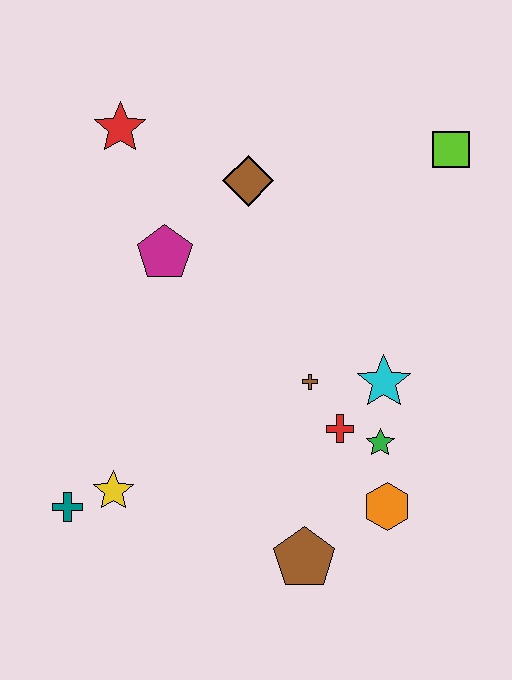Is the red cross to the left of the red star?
No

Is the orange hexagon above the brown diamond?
No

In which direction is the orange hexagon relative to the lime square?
The orange hexagon is below the lime square.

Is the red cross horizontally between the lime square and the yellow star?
Yes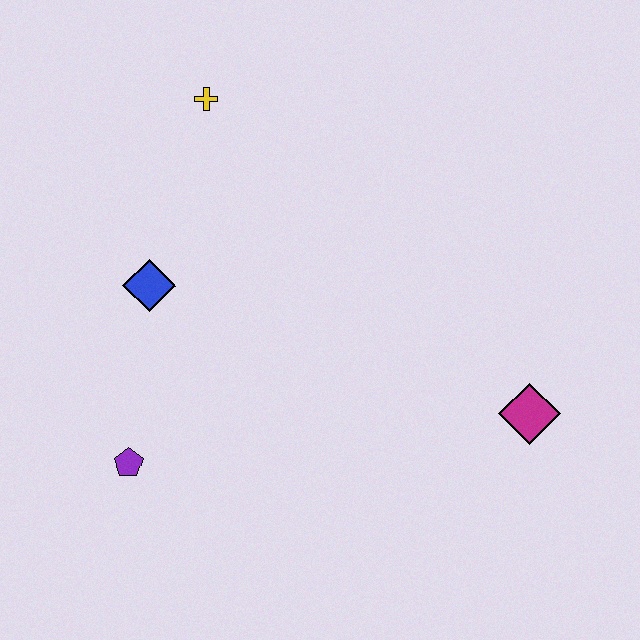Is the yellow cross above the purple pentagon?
Yes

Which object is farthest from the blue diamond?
The magenta diamond is farthest from the blue diamond.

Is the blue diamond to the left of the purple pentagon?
No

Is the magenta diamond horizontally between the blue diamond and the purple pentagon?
No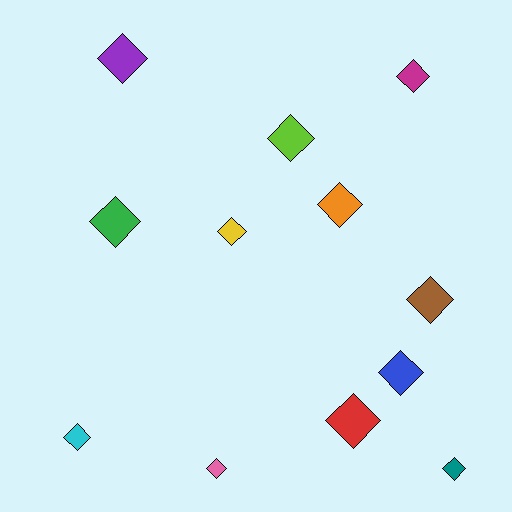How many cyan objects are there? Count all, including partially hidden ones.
There is 1 cyan object.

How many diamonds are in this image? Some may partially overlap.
There are 12 diamonds.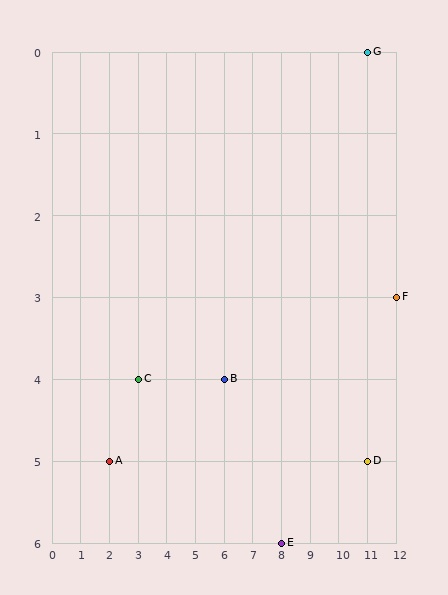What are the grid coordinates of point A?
Point A is at grid coordinates (2, 5).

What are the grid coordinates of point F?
Point F is at grid coordinates (12, 3).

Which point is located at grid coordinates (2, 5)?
Point A is at (2, 5).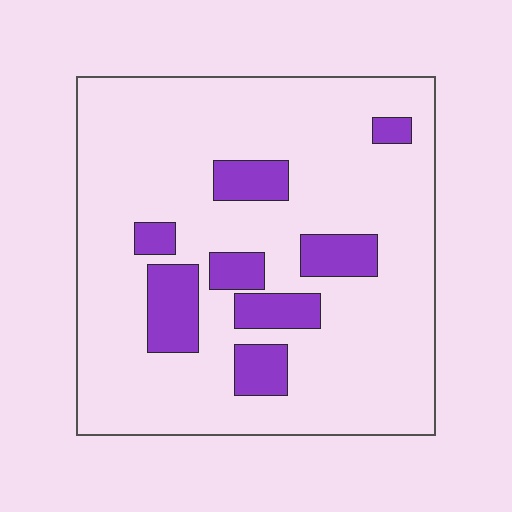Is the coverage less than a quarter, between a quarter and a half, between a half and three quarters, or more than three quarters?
Less than a quarter.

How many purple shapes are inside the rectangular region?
8.